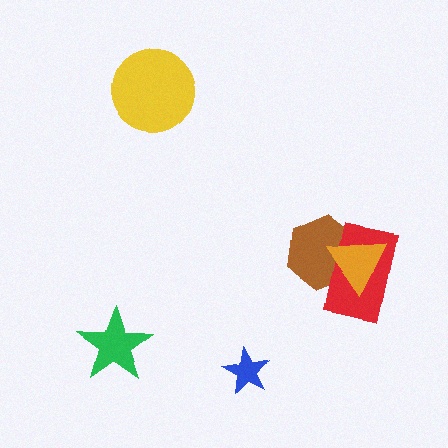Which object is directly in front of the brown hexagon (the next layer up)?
The red rectangle is directly in front of the brown hexagon.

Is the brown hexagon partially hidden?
Yes, it is partially covered by another shape.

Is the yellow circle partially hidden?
No, no other shape covers it.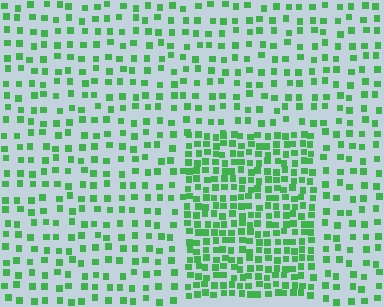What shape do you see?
I see a rectangle.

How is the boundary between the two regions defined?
The boundary is defined by a change in element density (approximately 2.1x ratio). All elements are the same color, size, and shape.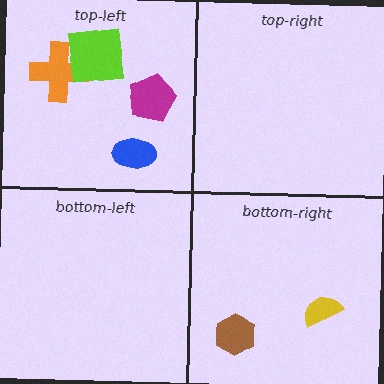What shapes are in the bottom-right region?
The yellow semicircle, the brown hexagon.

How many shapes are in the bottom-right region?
2.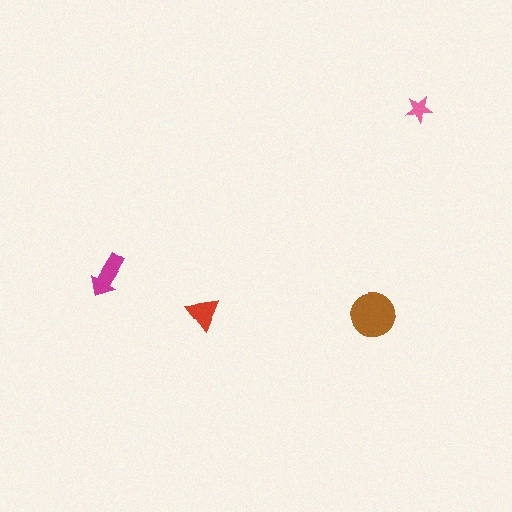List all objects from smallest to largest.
The pink star, the red triangle, the magenta arrow, the brown circle.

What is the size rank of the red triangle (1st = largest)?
3rd.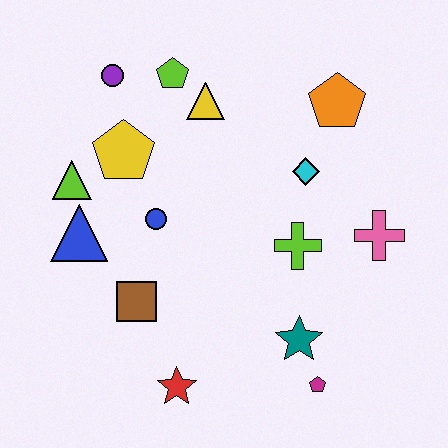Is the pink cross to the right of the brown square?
Yes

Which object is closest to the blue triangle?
The lime triangle is closest to the blue triangle.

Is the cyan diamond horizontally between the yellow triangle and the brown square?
No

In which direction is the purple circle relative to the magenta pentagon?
The purple circle is above the magenta pentagon.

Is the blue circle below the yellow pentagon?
Yes